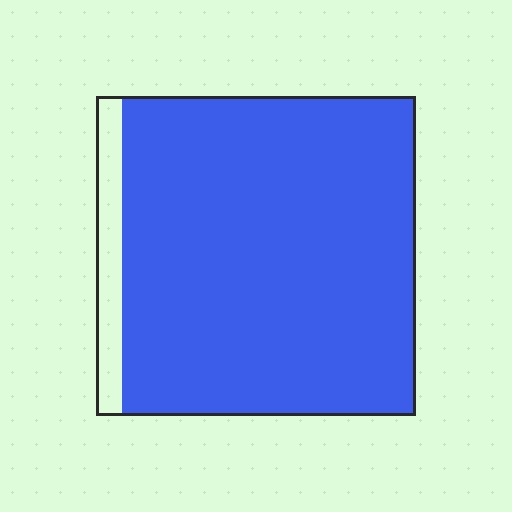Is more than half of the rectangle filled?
Yes.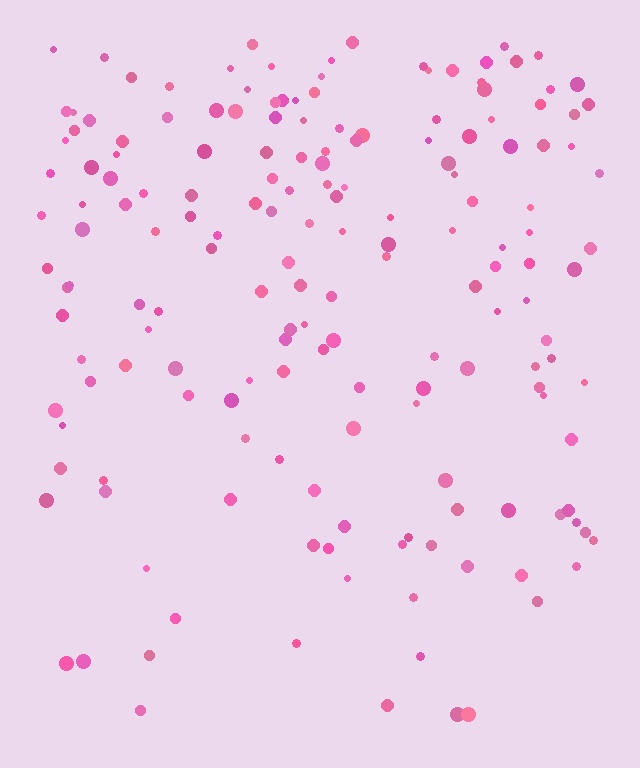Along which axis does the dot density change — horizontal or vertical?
Vertical.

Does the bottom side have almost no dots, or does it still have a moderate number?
Still a moderate number, just noticeably fewer than the top.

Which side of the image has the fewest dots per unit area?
The bottom.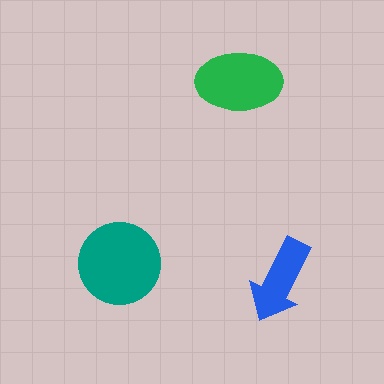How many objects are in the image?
There are 3 objects in the image.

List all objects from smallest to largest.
The blue arrow, the green ellipse, the teal circle.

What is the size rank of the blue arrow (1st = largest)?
3rd.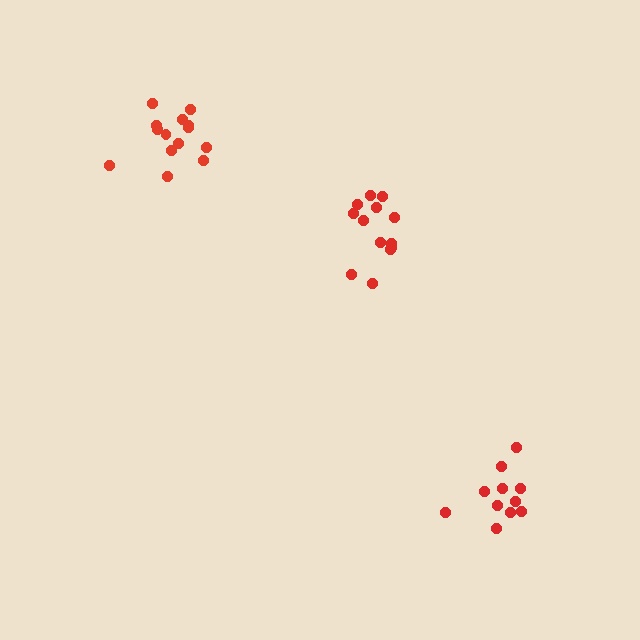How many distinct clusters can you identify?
There are 3 distinct clusters.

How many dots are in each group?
Group 1: 13 dots, Group 2: 14 dots, Group 3: 11 dots (38 total).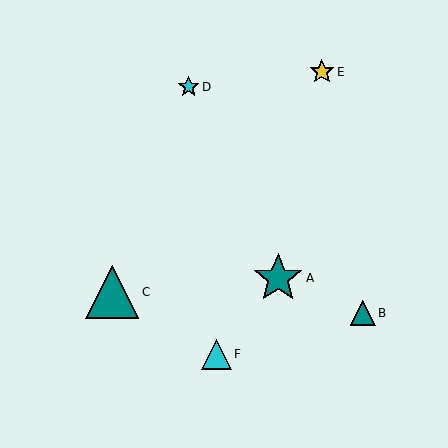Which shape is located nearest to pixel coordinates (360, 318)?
The teal triangle (labeled B) at (363, 313) is nearest to that location.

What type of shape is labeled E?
Shape E is a yellow star.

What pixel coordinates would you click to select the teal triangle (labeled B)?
Click at (363, 313) to select the teal triangle B.